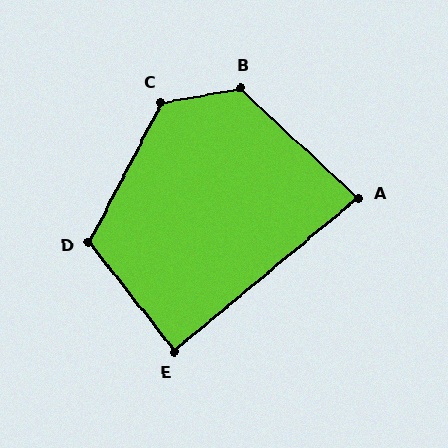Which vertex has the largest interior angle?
C, at approximately 128 degrees.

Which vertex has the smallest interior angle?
A, at approximately 83 degrees.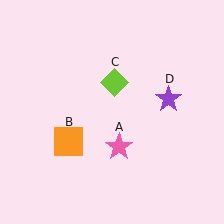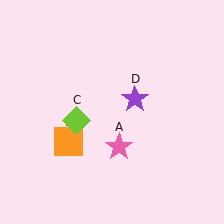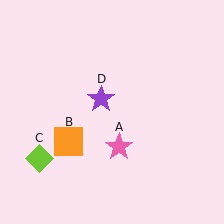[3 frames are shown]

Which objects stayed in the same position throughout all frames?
Pink star (object A) and orange square (object B) remained stationary.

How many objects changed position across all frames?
2 objects changed position: lime diamond (object C), purple star (object D).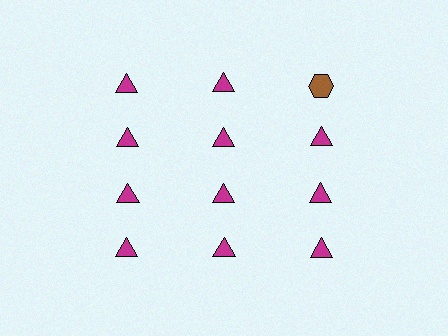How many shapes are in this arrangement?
There are 12 shapes arranged in a grid pattern.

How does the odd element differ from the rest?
It differs in both color (brown instead of magenta) and shape (hexagon instead of triangle).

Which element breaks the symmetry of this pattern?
The brown hexagon in the top row, center column breaks the symmetry. All other shapes are magenta triangles.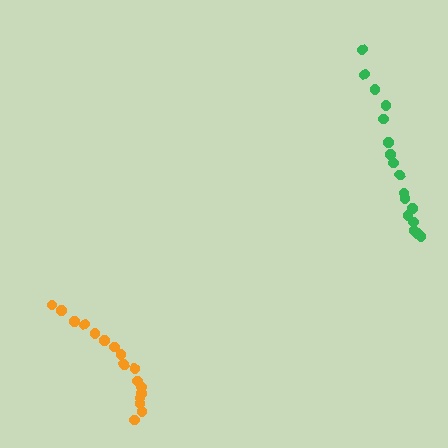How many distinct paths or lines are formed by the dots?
There are 2 distinct paths.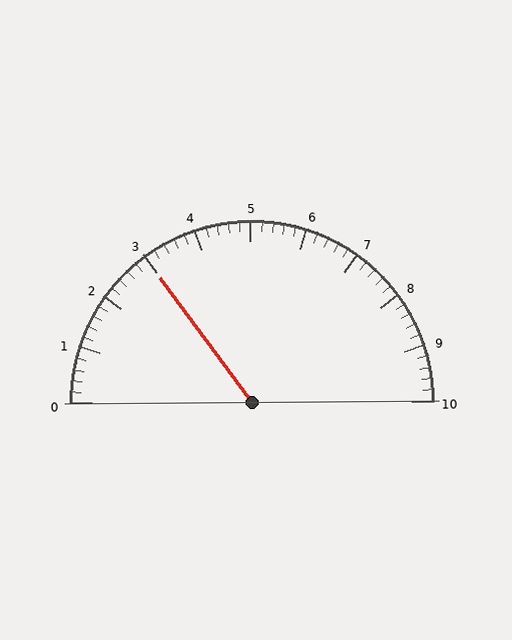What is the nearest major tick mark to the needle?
The nearest major tick mark is 3.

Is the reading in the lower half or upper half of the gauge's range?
The reading is in the lower half of the range (0 to 10).